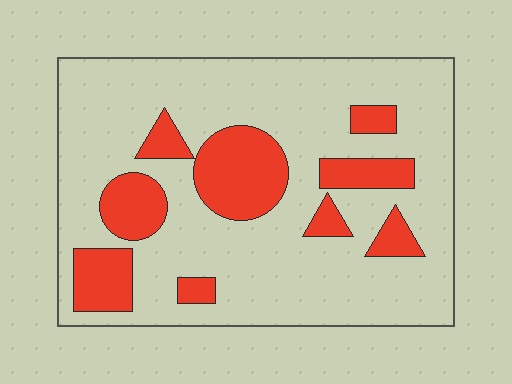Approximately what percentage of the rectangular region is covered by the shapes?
Approximately 25%.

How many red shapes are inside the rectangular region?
9.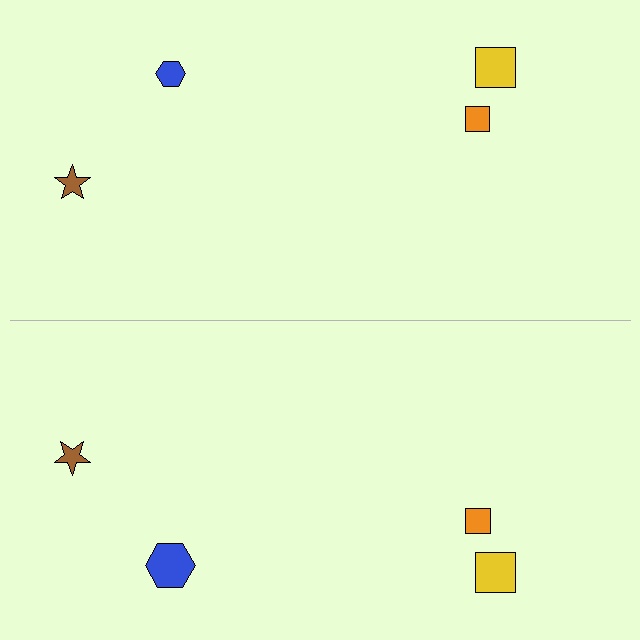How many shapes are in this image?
There are 8 shapes in this image.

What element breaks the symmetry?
The blue hexagon on the bottom side has a different size than its mirror counterpart.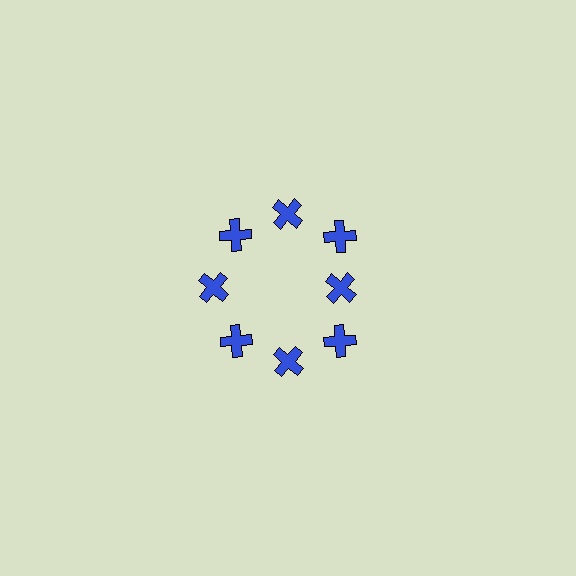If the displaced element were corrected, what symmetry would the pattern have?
It would have 8-fold rotational symmetry — the pattern would map onto itself every 45 degrees.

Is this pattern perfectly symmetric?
No. The 8 blue crosses are arranged in a ring, but one element near the 3 o'clock position is pulled inward toward the center, breaking the 8-fold rotational symmetry.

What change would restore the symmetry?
The symmetry would be restored by moving it outward, back onto the ring so that all 8 crosses sit at equal angles and equal distance from the center.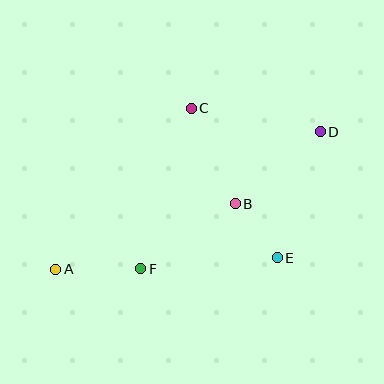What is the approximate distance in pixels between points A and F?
The distance between A and F is approximately 85 pixels.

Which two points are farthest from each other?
Points A and D are farthest from each other.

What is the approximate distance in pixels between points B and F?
The distance between B and F is approximately 115 pixels.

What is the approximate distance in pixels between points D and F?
The distance between D and F is approximately 226 pixels.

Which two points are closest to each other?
Points B and E are closest to each other.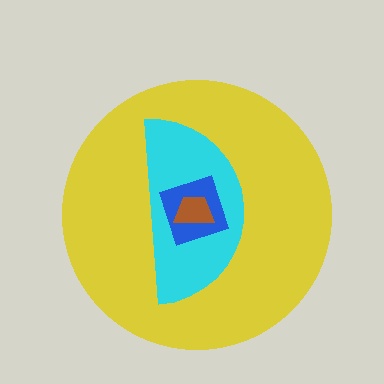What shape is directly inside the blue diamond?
The brown trapezoid.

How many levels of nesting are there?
4.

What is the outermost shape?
The yellow circle.